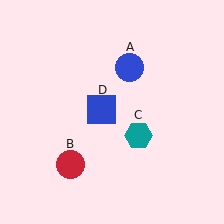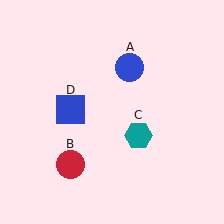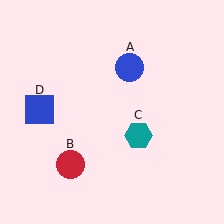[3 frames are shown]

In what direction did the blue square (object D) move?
The blue square (object D) moved left.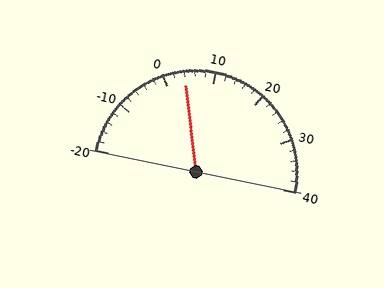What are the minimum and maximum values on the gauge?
The gauge ranges from -20 to 40.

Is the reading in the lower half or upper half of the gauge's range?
The reading is in the lower half of the range (-20 to 40).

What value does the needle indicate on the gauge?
The needle indicates approximately 4.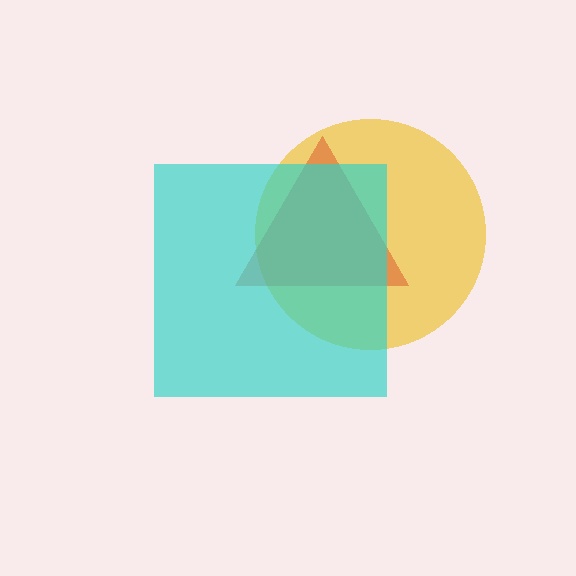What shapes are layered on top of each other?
The layered shapes are: a yellow circle, a red triangle, a cyan square.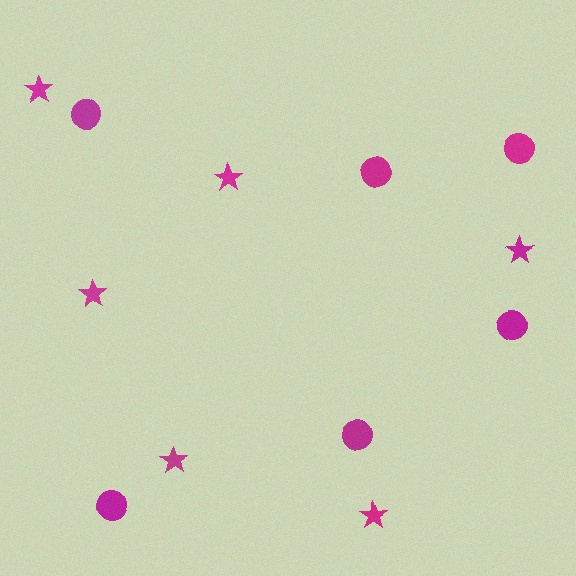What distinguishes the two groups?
There are 2 groups: one group of circles (6) and one group of stars (6).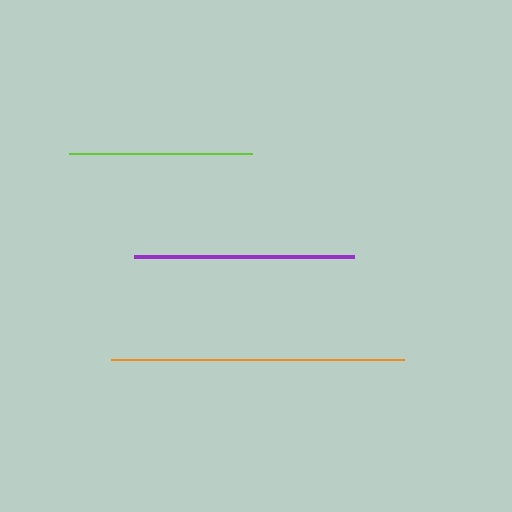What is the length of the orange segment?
The orange segment is approximately 293 pixels long.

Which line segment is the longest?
The orange line is the longest at approximately 293 pixels.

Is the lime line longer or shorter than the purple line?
The purple line is longer than the lime line.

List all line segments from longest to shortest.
From longest to shortest: orange, purple, lime.